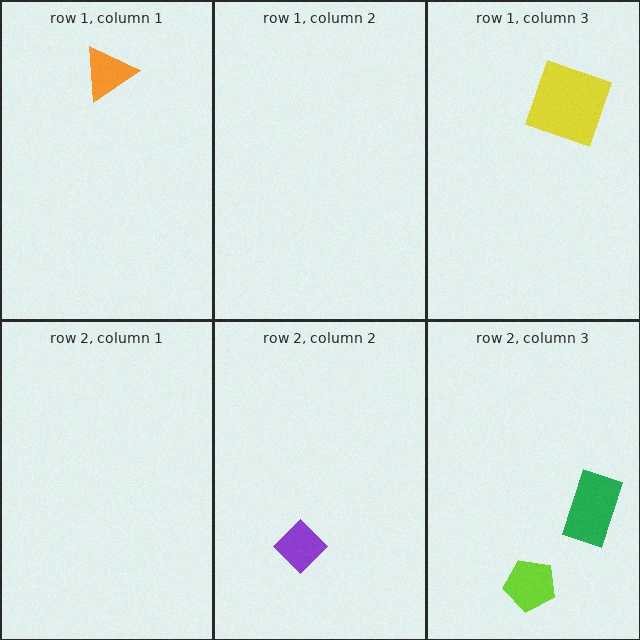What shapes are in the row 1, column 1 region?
The orange triangle.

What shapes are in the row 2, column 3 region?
The green rectangle, the lime pentagon.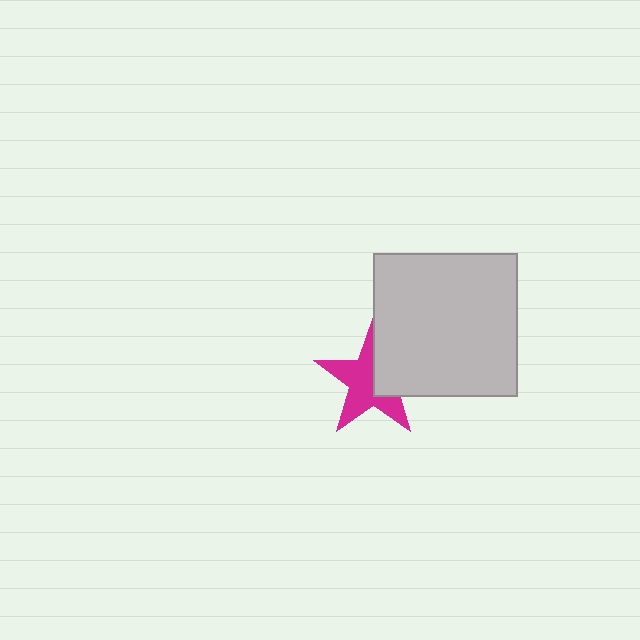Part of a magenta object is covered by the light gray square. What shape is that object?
It is a star.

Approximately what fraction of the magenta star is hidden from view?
Roughly 37% of the magenta star is hidden behind the light gray square.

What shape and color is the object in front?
The object in front is a light gray square.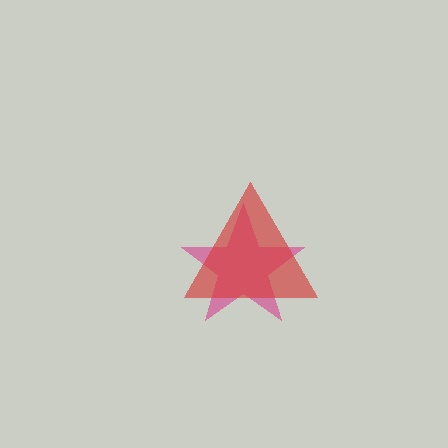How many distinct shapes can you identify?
There are 2 distinct shapes: a magenta star, a red triangle.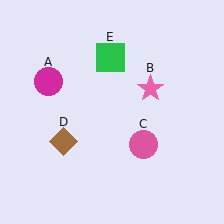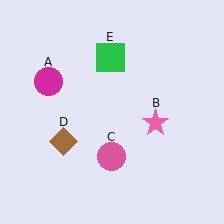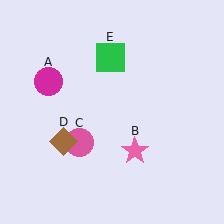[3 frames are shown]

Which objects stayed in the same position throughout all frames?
Magenta circle (object A) and brown diamond (object D) and green square (object E) remained stationary.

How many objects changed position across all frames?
2 objects changed position: pink star (object B), pink circle (object C).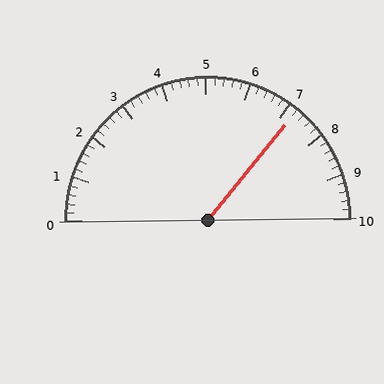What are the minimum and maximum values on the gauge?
The gauge ranges from 0 to 10.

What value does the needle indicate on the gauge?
The needle indicates approximately 7.2.